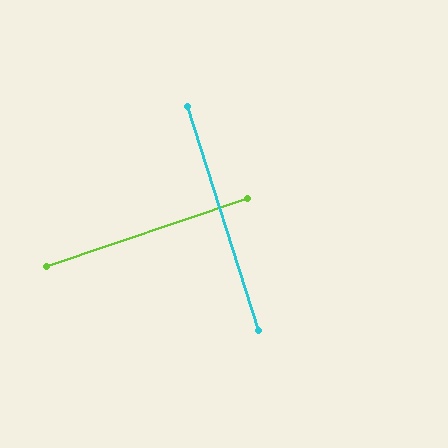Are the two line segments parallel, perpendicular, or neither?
Perpendicular — they meet at approximately 89°.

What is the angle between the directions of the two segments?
Approximately 89 degrees.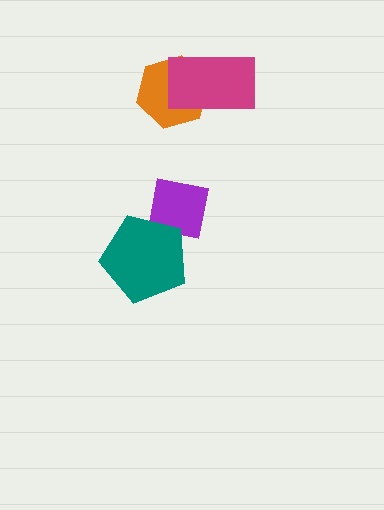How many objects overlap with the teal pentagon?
1 object overlaps with the teal pentagon.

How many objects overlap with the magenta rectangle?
1 object overlaps with the magenta rectangle.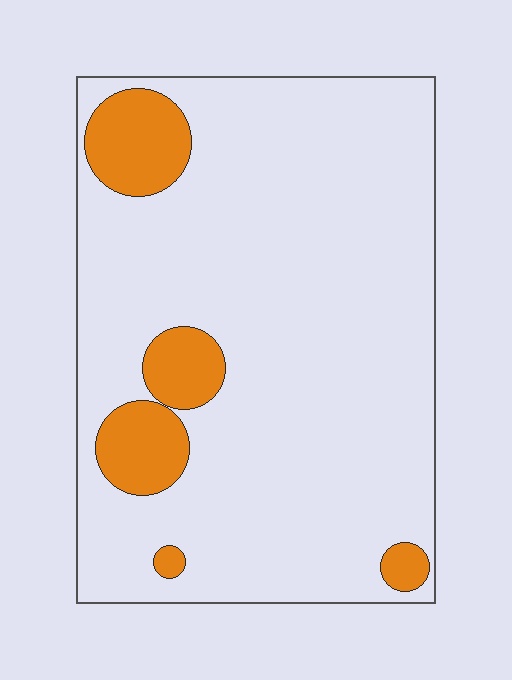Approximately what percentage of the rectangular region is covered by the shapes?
Approximately 15%.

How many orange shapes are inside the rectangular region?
5.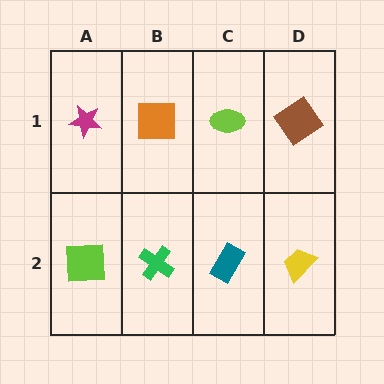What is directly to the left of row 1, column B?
A magenta star.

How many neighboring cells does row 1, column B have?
3.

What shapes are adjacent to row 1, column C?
A teal rectangle (row 2, column C), an orange square (row 1, column B), a brown diamond (row 1, column D).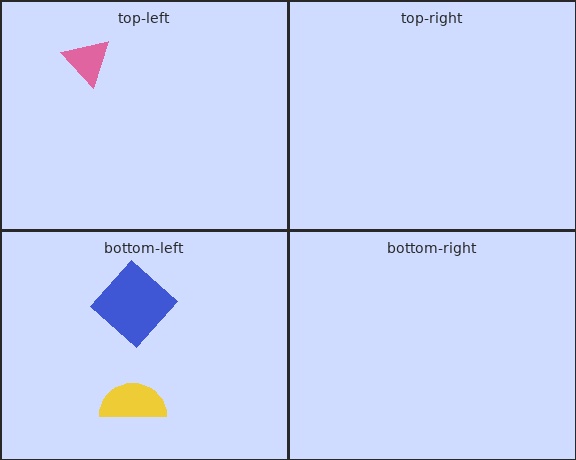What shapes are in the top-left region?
The pink triangle.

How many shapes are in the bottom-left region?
2.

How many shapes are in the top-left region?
1.